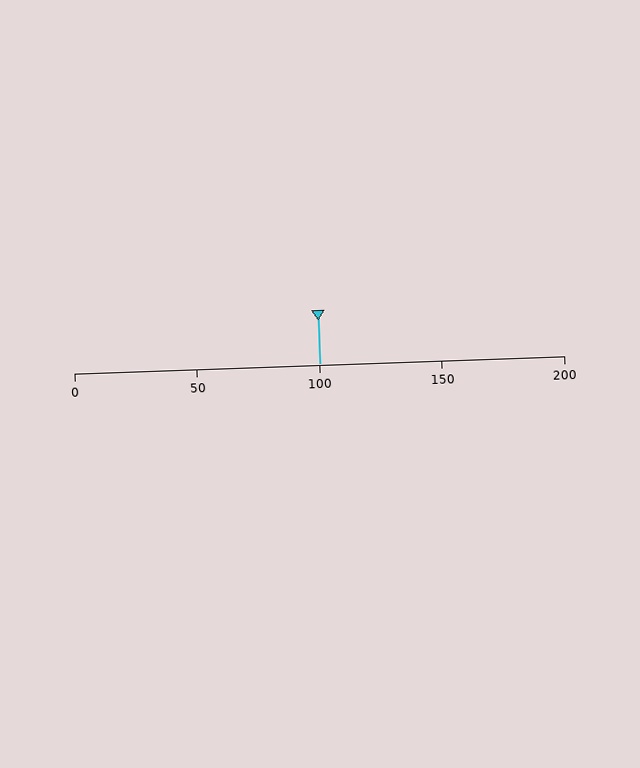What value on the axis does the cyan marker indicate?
The marker indicates approximately 100.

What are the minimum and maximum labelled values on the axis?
The axis runs from 0 to 200.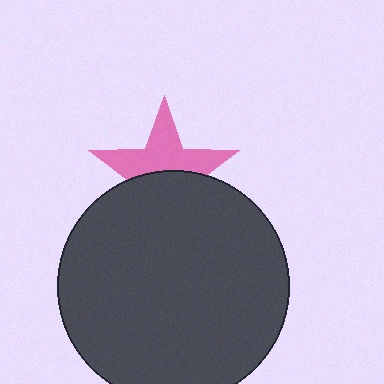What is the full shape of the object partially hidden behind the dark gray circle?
The partially hidden object is a pink star.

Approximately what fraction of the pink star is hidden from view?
Roughly 48% of the pink star is hidden behind the dark gray circle.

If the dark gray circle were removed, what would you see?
You would see the complete pink star.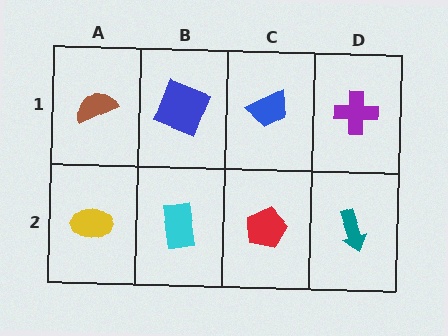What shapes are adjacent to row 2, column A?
A brown semicircle (row 1, column A), a cyan rectangle (row 2, column B).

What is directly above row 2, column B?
A blue square.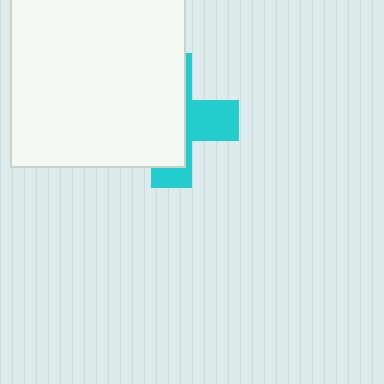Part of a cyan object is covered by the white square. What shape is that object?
It is a cross.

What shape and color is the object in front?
The object in front is a white square.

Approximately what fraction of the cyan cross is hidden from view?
Roughly 63% of the cyan cross is hidden behind the white square.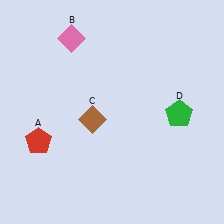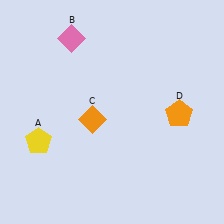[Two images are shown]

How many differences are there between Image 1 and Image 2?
There are 3 differences between the two images.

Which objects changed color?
A changed from red to yellow. C changed from brown to orange. D changed from green to orange.